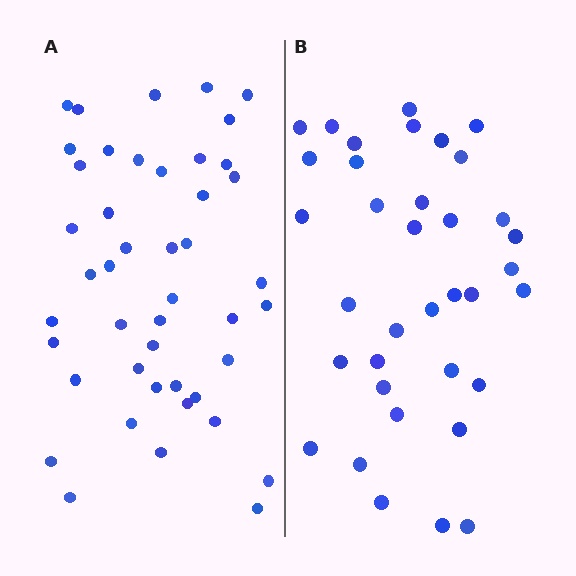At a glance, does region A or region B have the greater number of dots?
Region A (the left region) has more dots.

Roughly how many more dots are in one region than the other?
Region A has roughly 8 or so more dots than region B.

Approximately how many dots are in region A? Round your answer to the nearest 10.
About 40 dots. (The exact count is 45, which rounds to 40.)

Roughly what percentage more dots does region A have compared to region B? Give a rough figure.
About 25% more.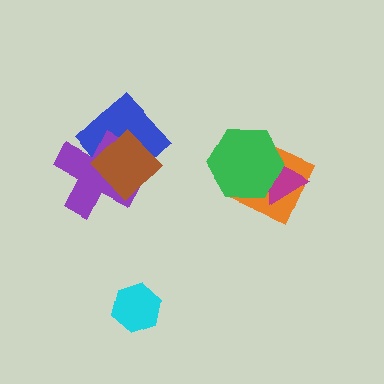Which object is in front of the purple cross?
The brown diamond is in front of the purple cross.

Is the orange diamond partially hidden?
Yes, it is partially covered by another shape.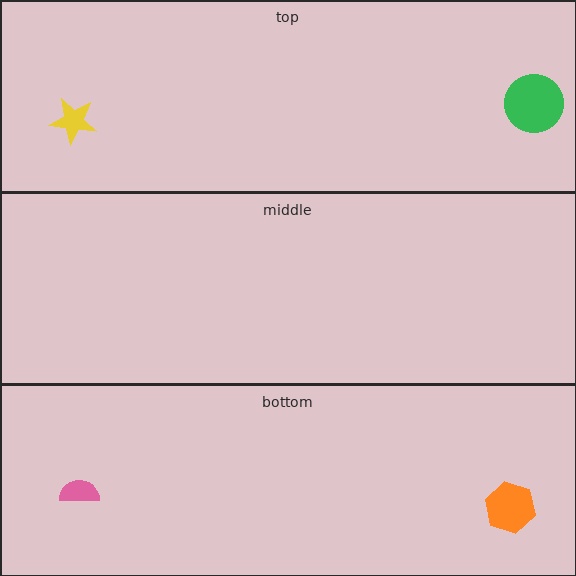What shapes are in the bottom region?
The orange hexagon, the pink semicircle.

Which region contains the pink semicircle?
The bottom region.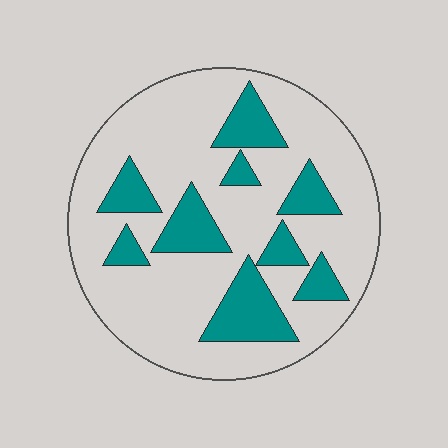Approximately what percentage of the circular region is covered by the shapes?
Approximately 25%.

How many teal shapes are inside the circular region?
9.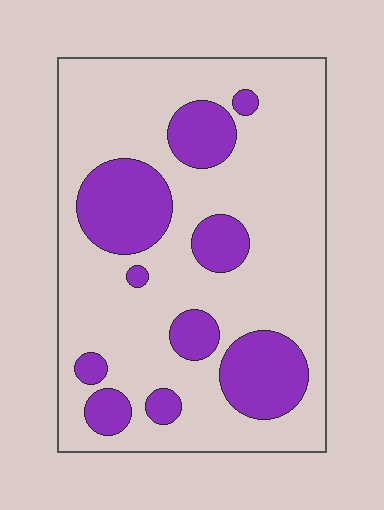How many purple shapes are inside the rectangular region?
10.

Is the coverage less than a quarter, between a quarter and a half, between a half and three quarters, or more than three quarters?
Between a quarter and a half.